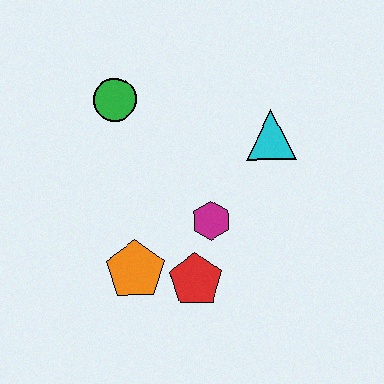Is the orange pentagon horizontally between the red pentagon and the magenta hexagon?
No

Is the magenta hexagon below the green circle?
Yes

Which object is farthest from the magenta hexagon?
The green circle is farthest from the magenta hexagon.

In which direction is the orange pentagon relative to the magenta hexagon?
The orange pentagon is to the left of the magenta hexagon.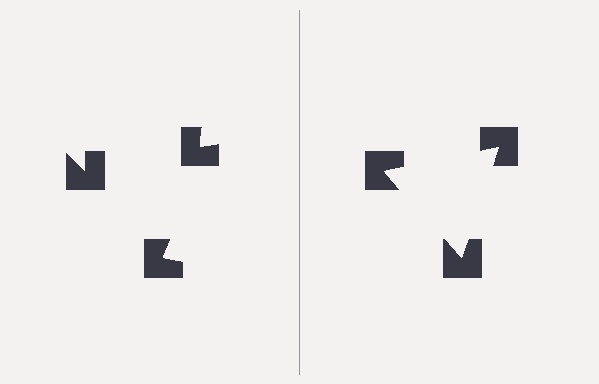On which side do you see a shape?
An illusory triangle appears on the right side. On the left side the wedge cuts are rotated, so no coherent shape forms.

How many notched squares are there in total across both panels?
6 — 3 on each side.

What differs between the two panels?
The notched squares are positioned identically on both sides; only the wedge orientations differ. On the right they align to a triangle; on the left they are misaligned.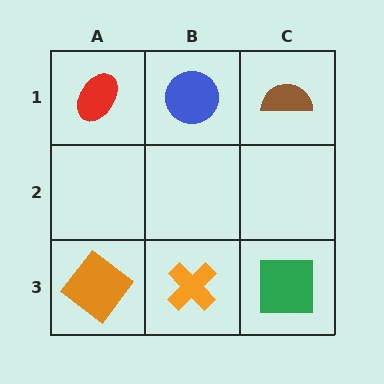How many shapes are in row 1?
3 shapes.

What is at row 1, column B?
A blue circle.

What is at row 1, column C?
A brown semicircle.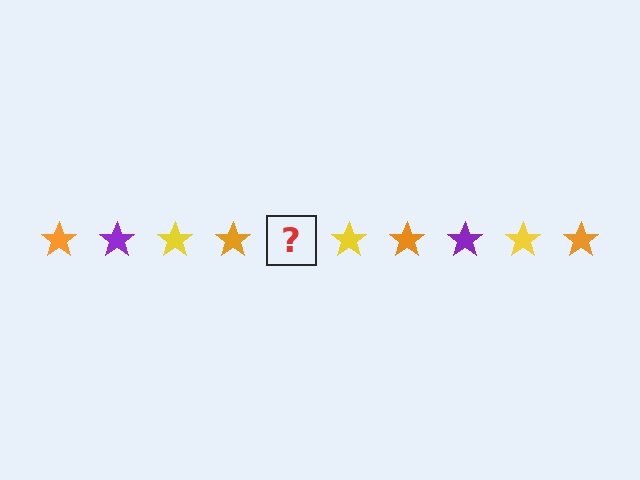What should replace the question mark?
The question mark should be replaced with a purple star.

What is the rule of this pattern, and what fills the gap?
The rule is that the pattern cycles through orange, purple, yellow stars. The gap should be filled with a purple star.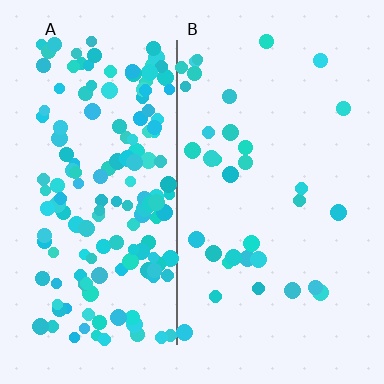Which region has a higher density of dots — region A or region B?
A (the left).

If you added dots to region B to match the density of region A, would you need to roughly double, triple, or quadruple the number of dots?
Approximately quadruple.